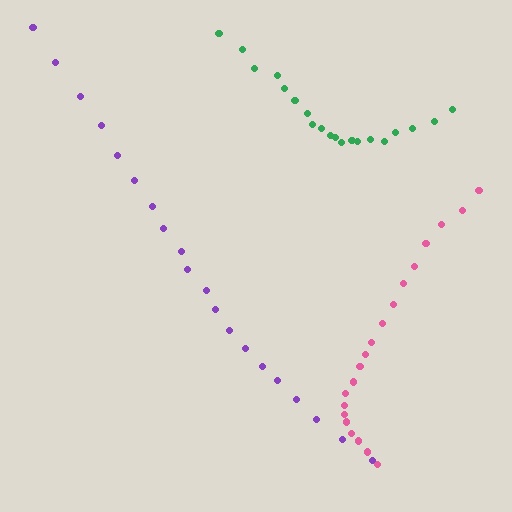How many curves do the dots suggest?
There are 3 distinct paths.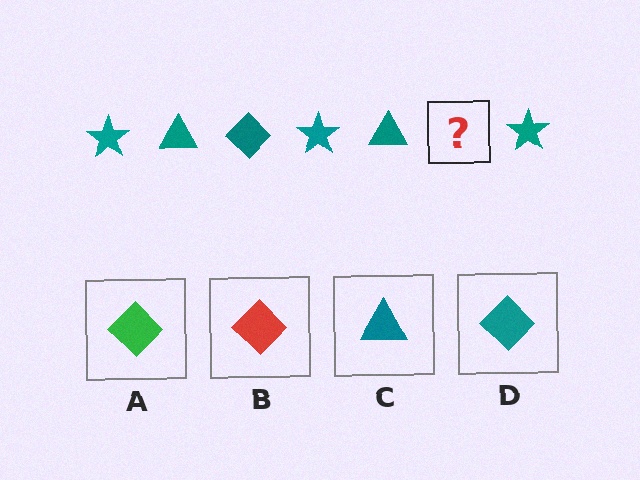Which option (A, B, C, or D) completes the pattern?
D.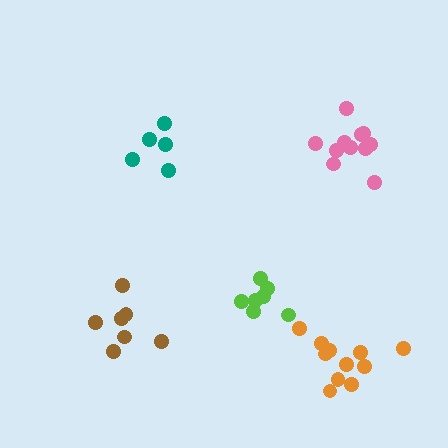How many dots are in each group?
Group 1: 7 dots, Group 2: 11 dots, Group 3: 7 dots, Group 4: 11 dots, Group 5: 5 dots (41 total).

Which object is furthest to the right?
The pink cluster is rightmost.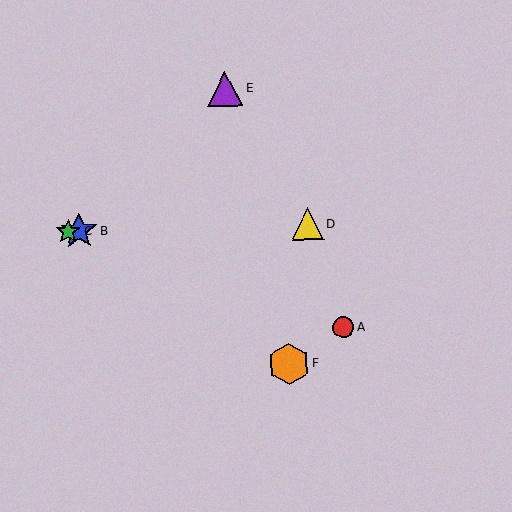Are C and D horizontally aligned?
Yes, both are at y≈232.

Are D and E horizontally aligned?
No, D is at y≈224 and E is at y≈89.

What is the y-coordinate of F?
Object F is at y≈364.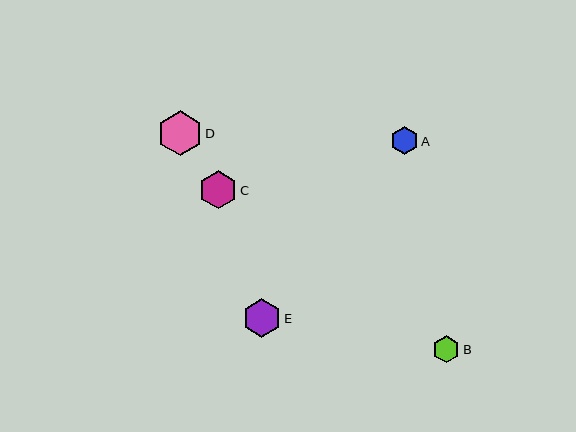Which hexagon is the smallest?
Hexagon B is the smallest with a size of approximately 27 pixels.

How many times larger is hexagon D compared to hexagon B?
Hexagon D is approximately 1.7 times the size of hexagon B.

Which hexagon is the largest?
Hexagon D is the largest with a size of approximately 45 pixels.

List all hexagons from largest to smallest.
From largest to smallest: D, E, C, A, B.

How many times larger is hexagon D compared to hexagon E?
Hexagon D is approximately 1.2 times the size of hexagon E.